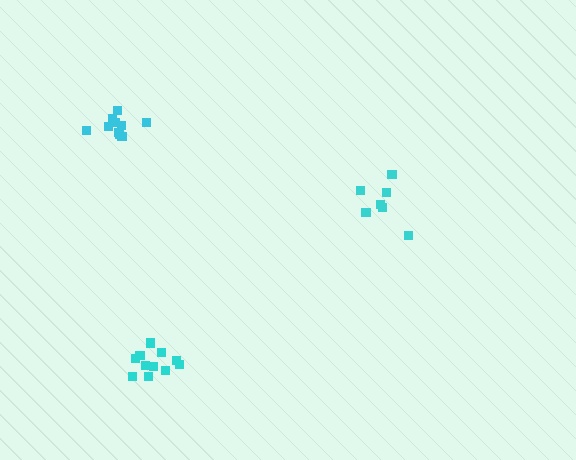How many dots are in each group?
Group 1: 10 dots, Group 2: 11 dots, Group 3: 7 dots (28 total).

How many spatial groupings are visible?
There are 3 spatial groupings.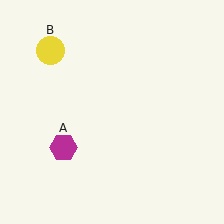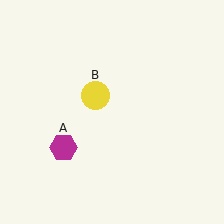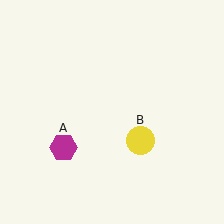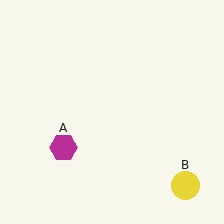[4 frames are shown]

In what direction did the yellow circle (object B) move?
The yellow circle (object B) moved down and to the right.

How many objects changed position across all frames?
1 object changed position: yellow circle (object B).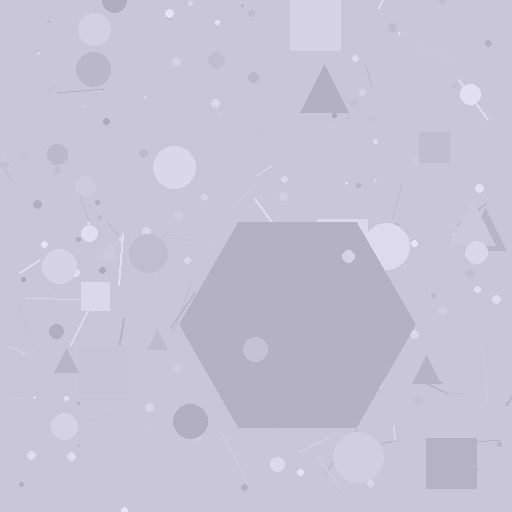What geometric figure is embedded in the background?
A hexagon is embedded in the background.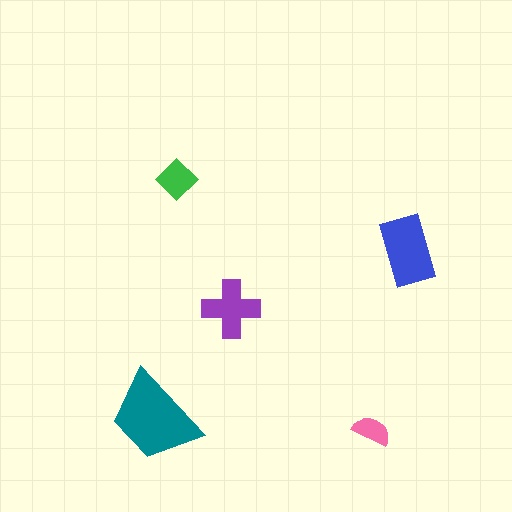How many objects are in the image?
There are 5 objects in the image.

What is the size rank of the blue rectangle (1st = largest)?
2nd.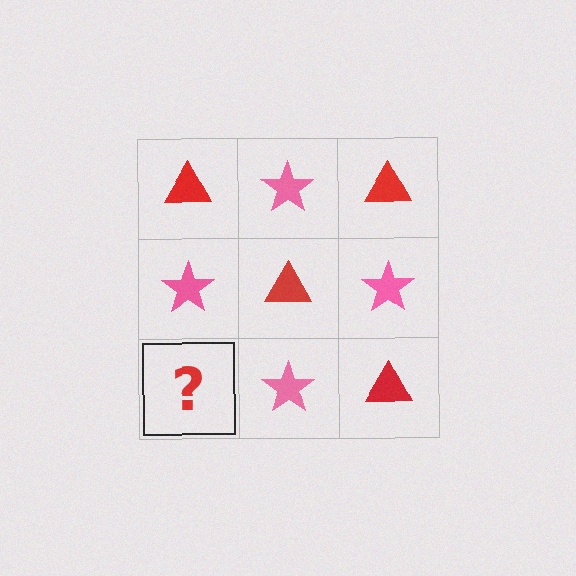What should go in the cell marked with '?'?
The missing cell should contain a red triangle.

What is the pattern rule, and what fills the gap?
The rule is that it alternates red triangle and pink star in a checkerboard pattern. The gap should be filled with a red triangle.